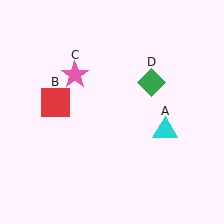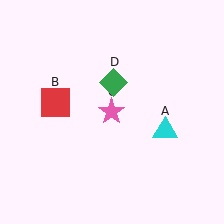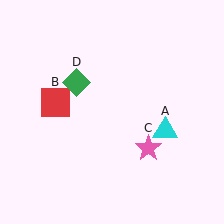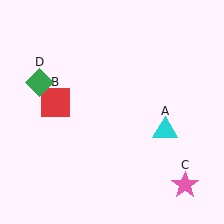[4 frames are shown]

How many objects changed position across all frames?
2 objects changed position: pink star (object C), green diamond (object D).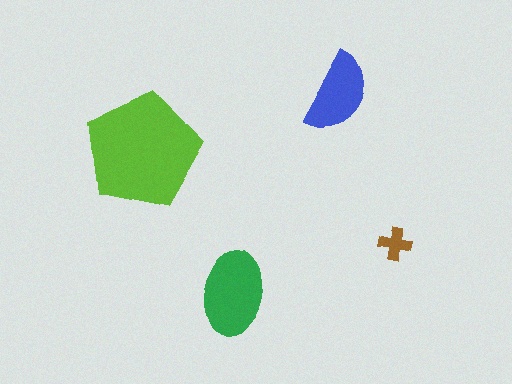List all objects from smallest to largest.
The brown cross, the blue semicircle, the green ellipse, the lime pentagon.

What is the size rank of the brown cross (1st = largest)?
4th.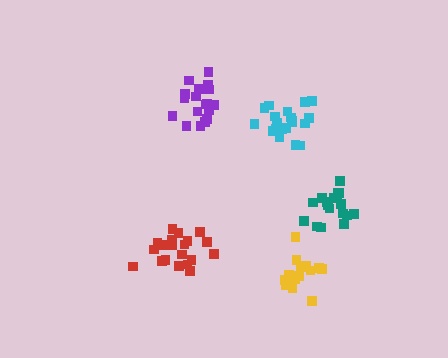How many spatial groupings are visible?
There are 5 spatial groupings.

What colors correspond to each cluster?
The clusters are colored: yellow, purple, cyan, teal, red.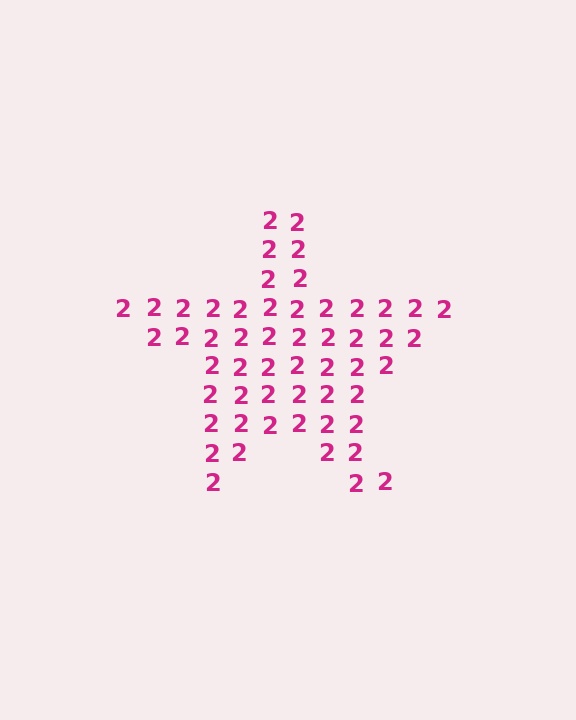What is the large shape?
The large shape is a star.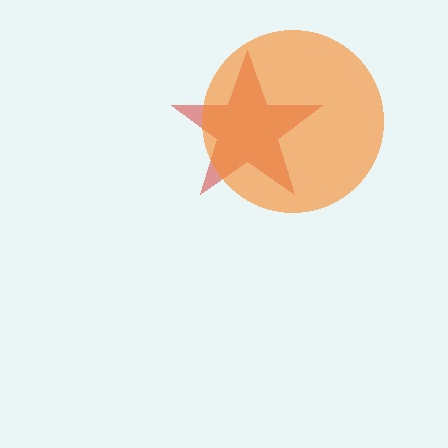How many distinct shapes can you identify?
There are 2 distinct shapes: a red star, an orange circle.